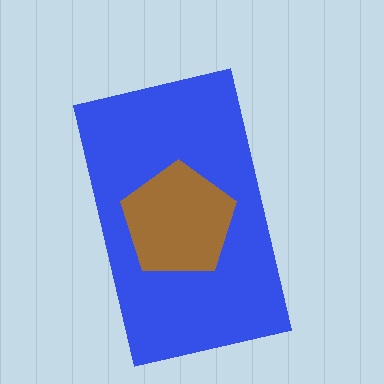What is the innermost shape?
The brown pentagon.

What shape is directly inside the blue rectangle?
The brown pentagon.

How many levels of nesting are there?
2.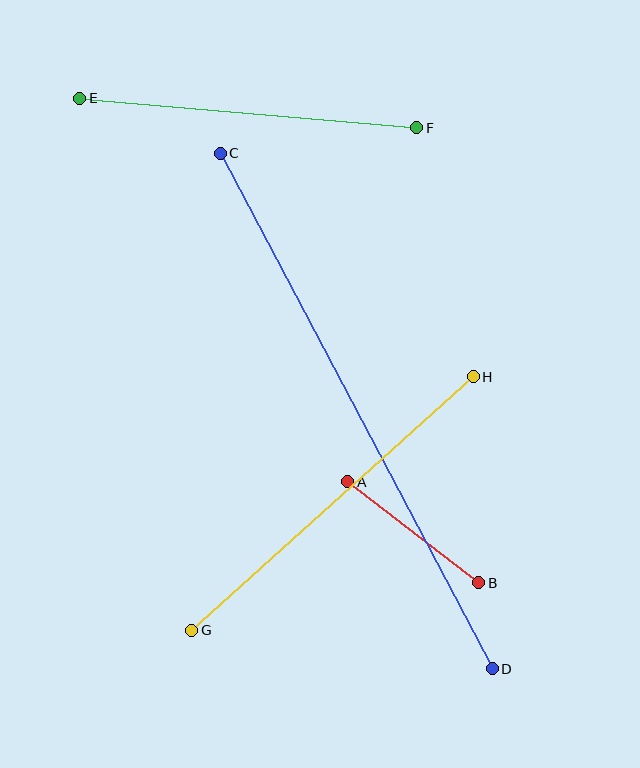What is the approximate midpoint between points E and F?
The midpoint is at approximately (248, 113) pixels.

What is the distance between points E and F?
The distance is approximately 339 pixels.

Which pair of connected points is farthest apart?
Points C and D are farthest apart.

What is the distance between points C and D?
The distance is approximately 583 pixels.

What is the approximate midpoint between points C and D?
The midpoint is at approximately (356, 411) pixels.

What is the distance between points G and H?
The distance is approximately 379 pixels.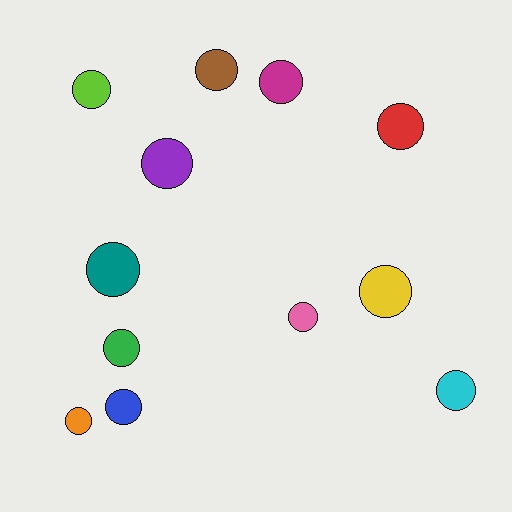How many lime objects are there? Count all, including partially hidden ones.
There is 1 lime object.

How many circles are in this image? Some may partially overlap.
There are 12 circles.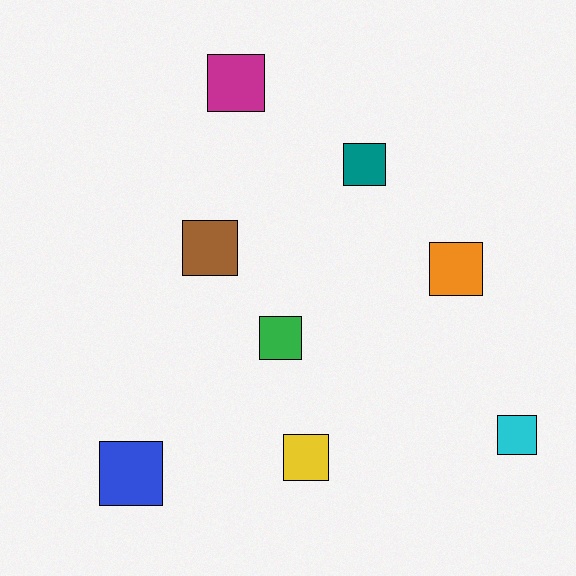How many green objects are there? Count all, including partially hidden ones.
There is 1 green object.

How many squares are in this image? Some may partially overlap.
There are 8 squares.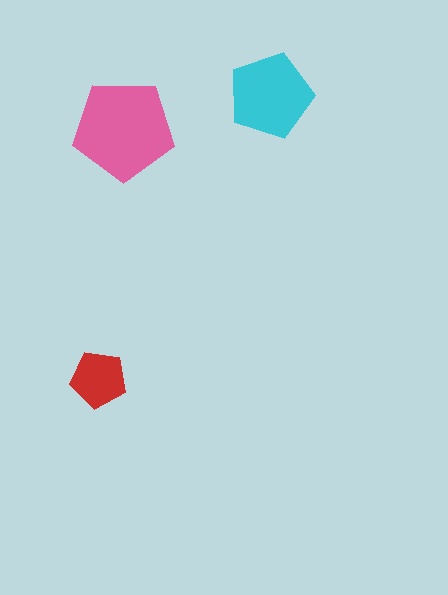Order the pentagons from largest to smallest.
the pink one, the cyan one, the red one.